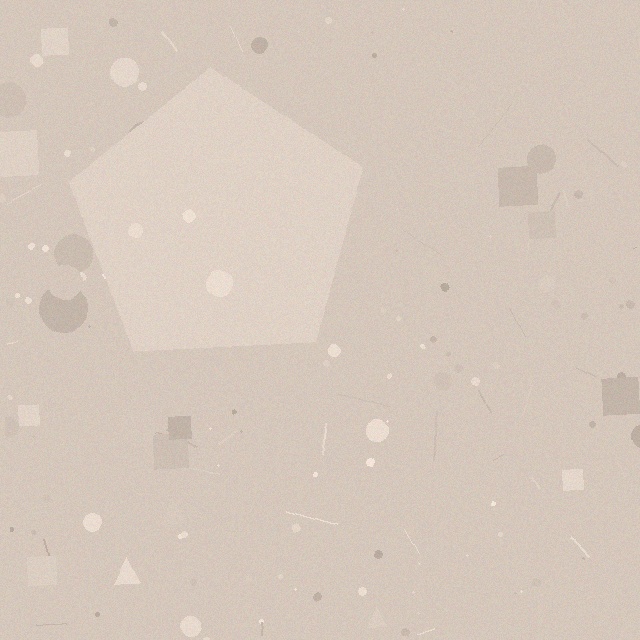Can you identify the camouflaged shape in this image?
The camouflaged shape is a pentagon.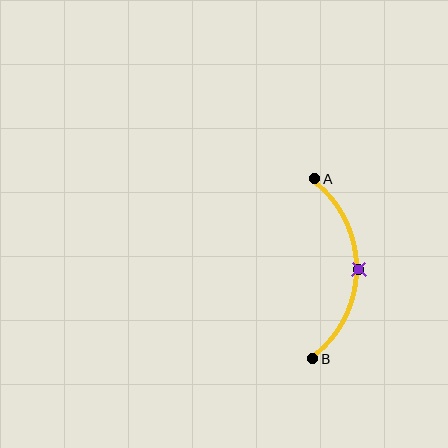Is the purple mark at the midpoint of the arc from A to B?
Yes. The purple mark lies on the arc at equal arc-length from both A and B — it is the arc midpoint.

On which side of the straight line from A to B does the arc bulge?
The arc bulges to the right of the straight line connecting A and B.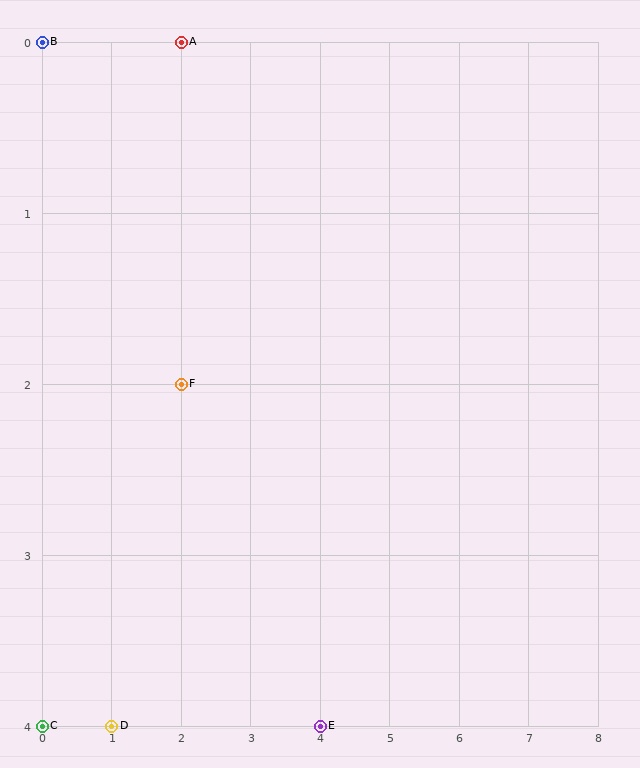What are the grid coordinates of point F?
Point F is at grid coordinates (2, 2).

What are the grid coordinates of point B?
Point B is at grid coordinates (0, 0).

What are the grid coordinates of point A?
Point A is at grid coordinates (2, 0).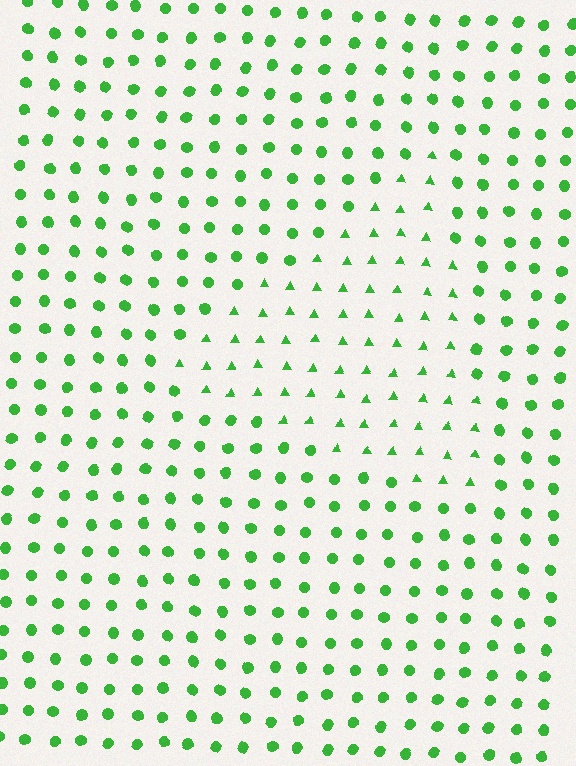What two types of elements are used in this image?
The image uses triangles inside the triangle region and circles outside it.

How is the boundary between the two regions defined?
The boundary is defined by a change in element shape: triangles inside vs. circles outside. All elements share the same color and spacing.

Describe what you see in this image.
The image is filled with small green elements arranged in a uniform grid. A triangle-shaped region contains triangles, while the surrounding area contains circles. The boundary is defined purely by the change in element shape.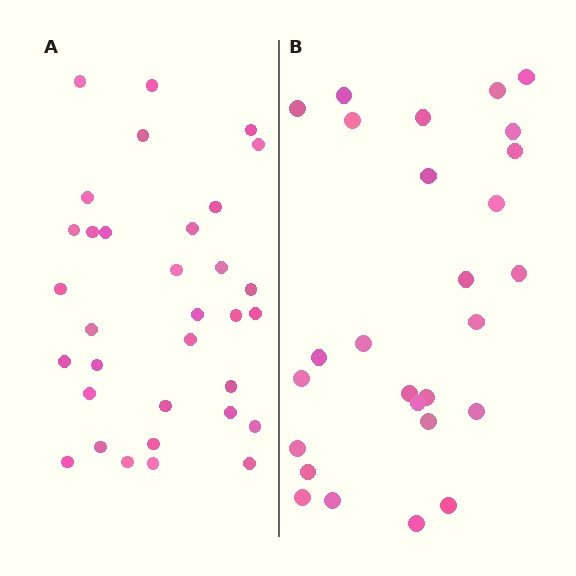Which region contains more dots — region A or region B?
Region A (the left region) has more dots.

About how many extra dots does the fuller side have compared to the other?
Region A has about 6 more dots than region B.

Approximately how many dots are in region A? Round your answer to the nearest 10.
About 30 dots. (The exact count is 33, which rounds to 30.)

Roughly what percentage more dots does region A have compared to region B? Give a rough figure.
About 20% more.